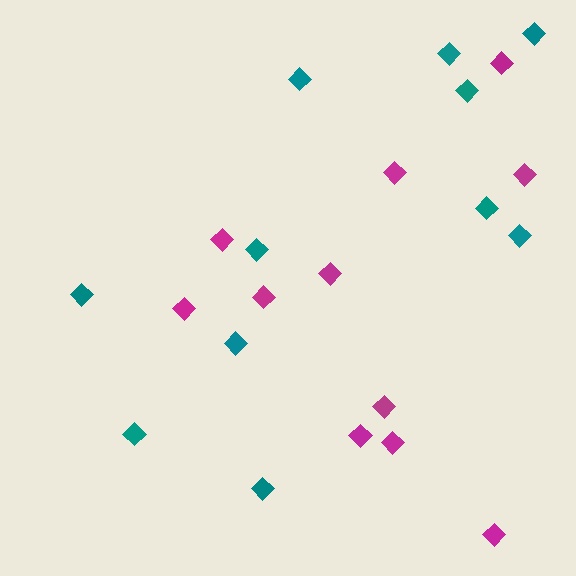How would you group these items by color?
There are 2 groups: one group of magenta diamonds (11) and one group of teal diamonds (11).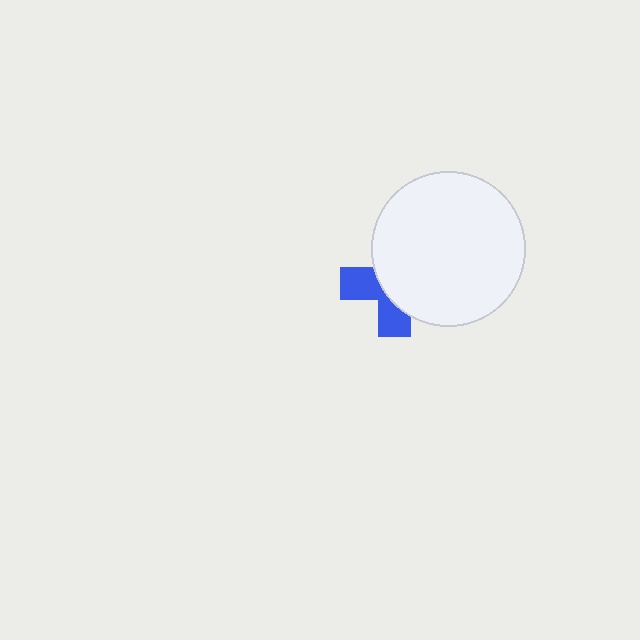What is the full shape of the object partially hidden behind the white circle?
The partially hidden object is a blue cross.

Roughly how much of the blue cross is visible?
A small part of it is visible (roughly 39%).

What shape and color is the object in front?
The object in front is a white circle.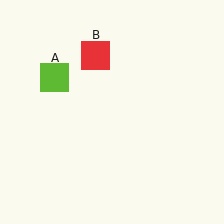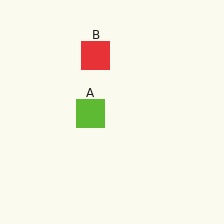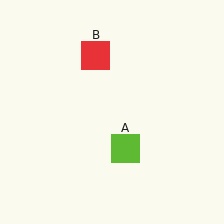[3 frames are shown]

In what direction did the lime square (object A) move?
The lime square (object A) moved down and to the right.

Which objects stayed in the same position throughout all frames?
Red square (object B) remained stationary.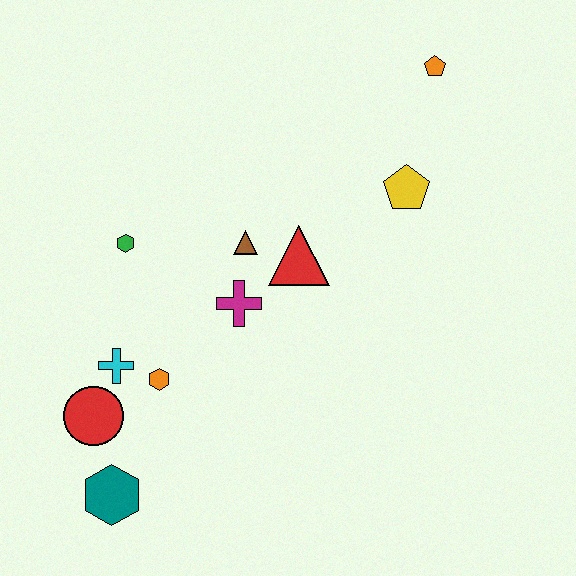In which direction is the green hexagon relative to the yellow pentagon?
The green hexagon is to the left of the yellow pentagon.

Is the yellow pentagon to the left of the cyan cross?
No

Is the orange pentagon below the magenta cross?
No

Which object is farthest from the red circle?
The orange pentagon is farthest from the red circle.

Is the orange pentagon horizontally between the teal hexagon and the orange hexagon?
No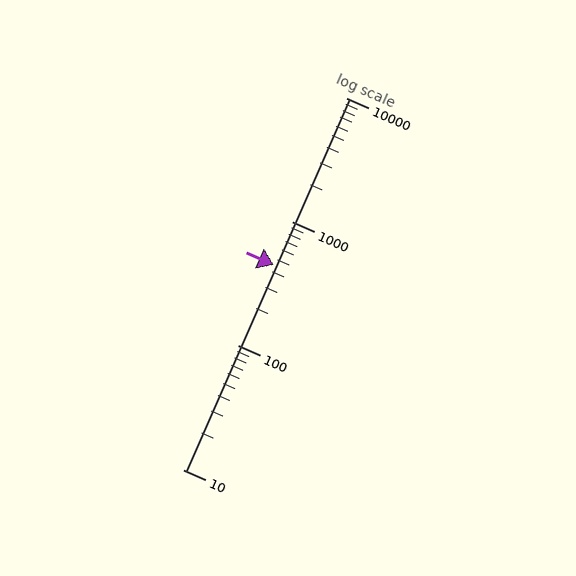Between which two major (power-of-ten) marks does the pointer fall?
The pointer is between 100 and 1000.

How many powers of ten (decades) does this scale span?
The scale spans 3 decades, from 10 to 10000.